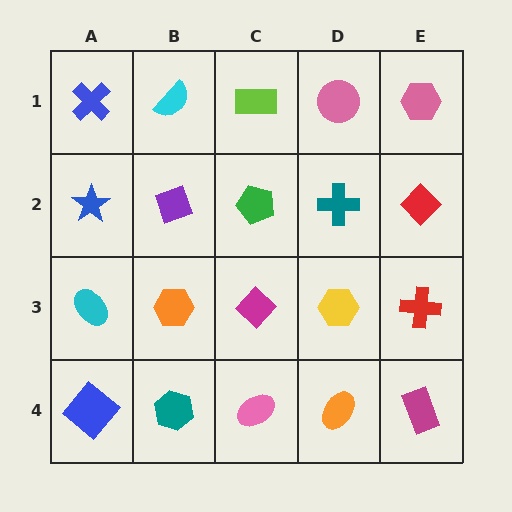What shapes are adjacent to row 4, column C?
A magenta diamond (row 3, column C), a teal hexagon (row 4, column B), an orange ellipse (row 4, column D).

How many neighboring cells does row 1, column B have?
3.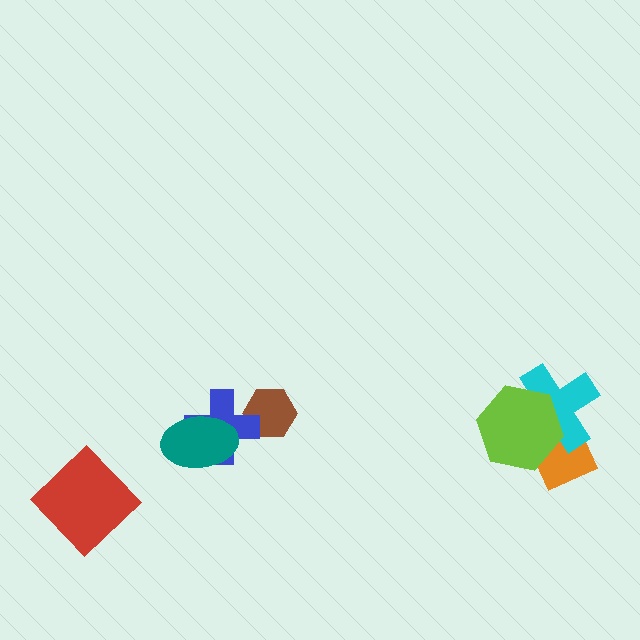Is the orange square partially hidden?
Yes, it is partially covered by another shape.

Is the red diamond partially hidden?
No, no other shape covers it.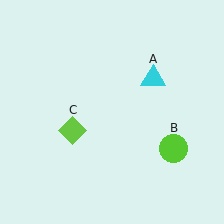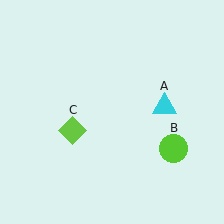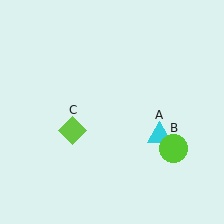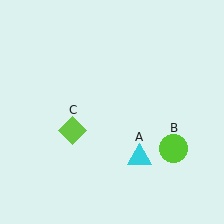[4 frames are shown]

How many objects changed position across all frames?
1 object changed position: cyan triangle (object A).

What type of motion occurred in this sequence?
The cyan triangle (object A) rotated clockwise around the center of the scene.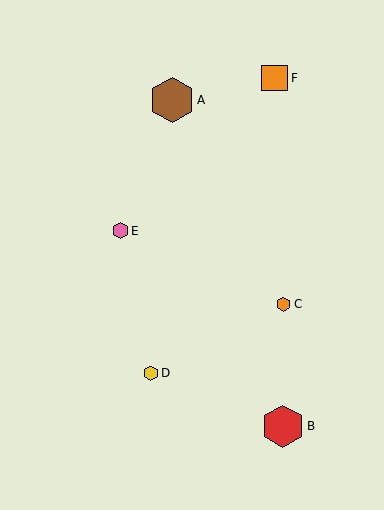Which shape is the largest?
The brown hexagon (labeled A) is the largest.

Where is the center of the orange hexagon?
The center of the orange hexagon is at (284, 304).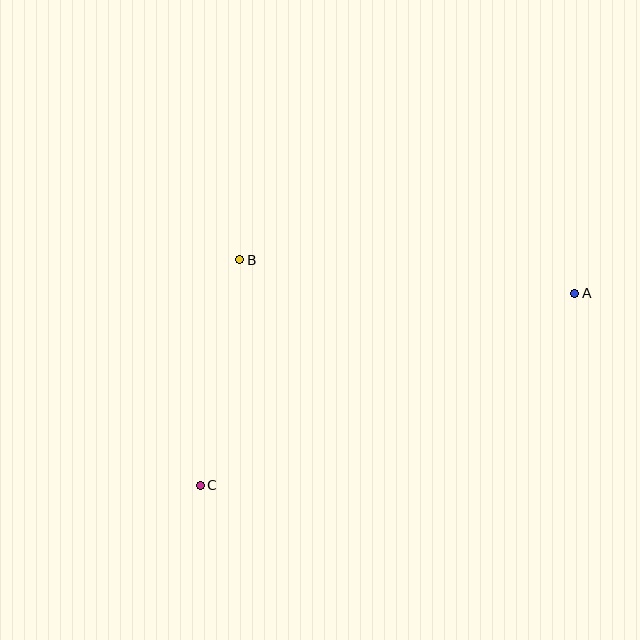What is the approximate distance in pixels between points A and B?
The distance between A and B is approximately 337 pixels.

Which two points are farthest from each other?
Points A and C are farthest from each other.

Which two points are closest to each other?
Points B and C are closest to each other.